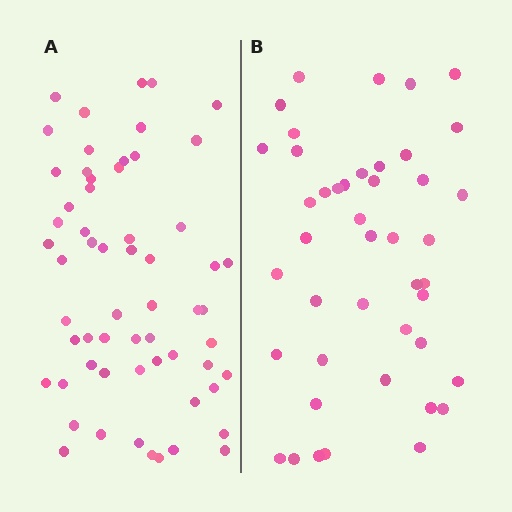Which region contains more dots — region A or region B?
Region A (the left region) has more dots.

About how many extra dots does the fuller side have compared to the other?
Region A has approximately 15 more dots than region B.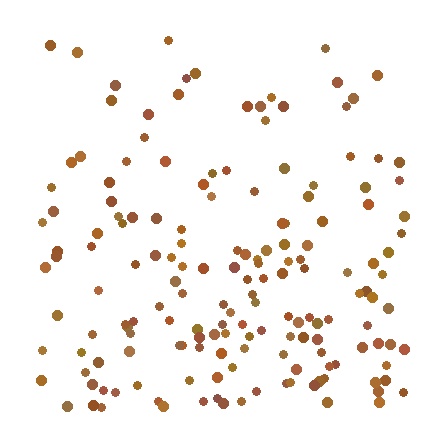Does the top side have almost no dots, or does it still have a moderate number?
Still a moderate number, just noticeably fewer than the bottom.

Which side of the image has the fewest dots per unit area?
The top.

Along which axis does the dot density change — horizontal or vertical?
Vertical.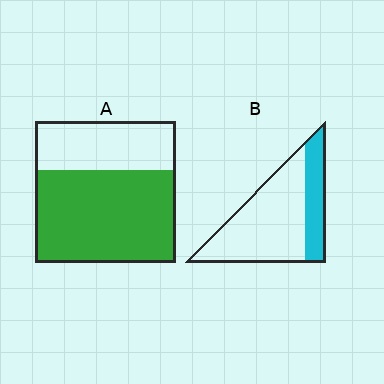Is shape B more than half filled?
No.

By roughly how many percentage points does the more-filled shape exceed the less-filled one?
By roughly 40 percentage points (A over B).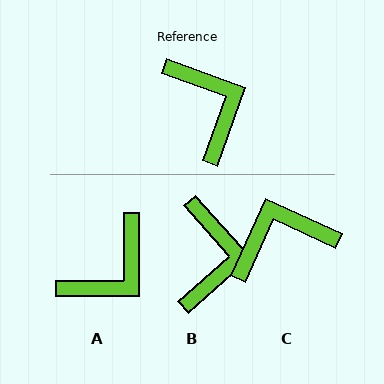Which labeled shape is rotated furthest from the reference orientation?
C, about 86 degrees away.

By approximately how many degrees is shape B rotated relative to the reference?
Approximately 28 degrees clockwise.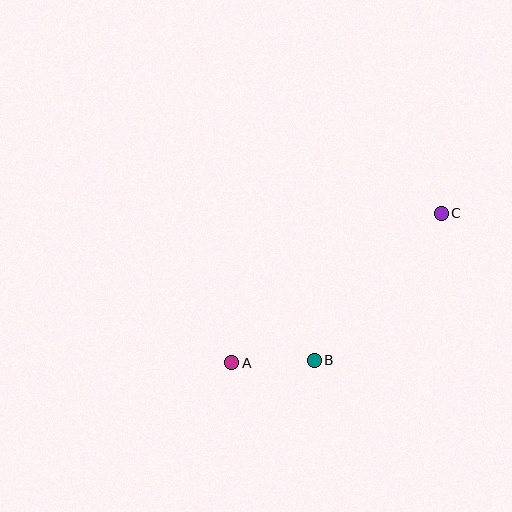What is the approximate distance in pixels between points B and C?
The distance between B and C is approximately 194 pixels.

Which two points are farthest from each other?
Points A and C are farthest from each other.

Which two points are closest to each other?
Points A and B are closest to each other.